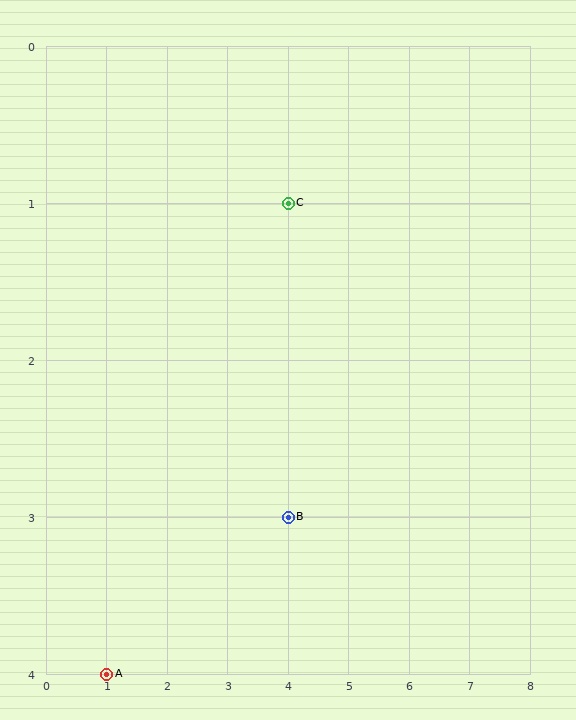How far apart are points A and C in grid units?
Points A and C are 3 columns and 3 rows apart (about 4.2 grid units diagonally).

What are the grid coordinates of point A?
Point A is at grid coordinates (1, 4).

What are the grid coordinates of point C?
Point C is at grid coordinates (4, 1).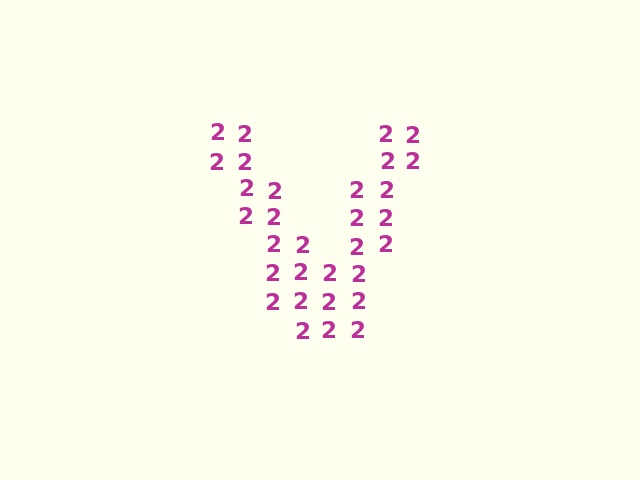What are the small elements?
The small elements are digit 2's.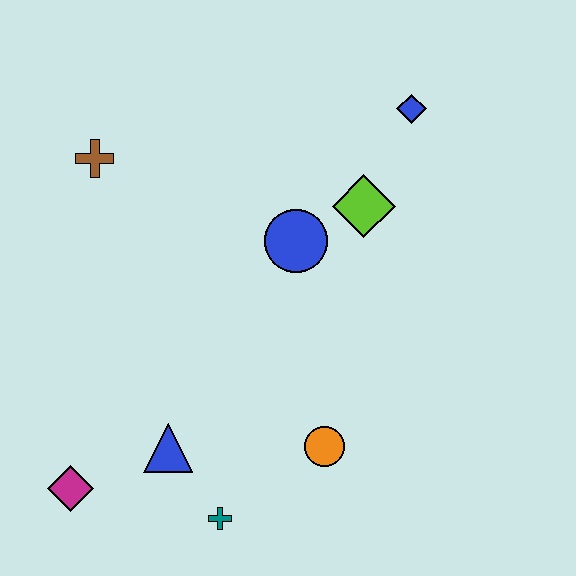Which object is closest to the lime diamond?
The blue circle is closest to the lime diamond.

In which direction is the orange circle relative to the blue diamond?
The orange circle is below the blue diamond.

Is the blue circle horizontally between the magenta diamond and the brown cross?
No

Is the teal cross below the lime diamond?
Yes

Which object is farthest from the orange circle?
The brown cross is farthest from the orange circle.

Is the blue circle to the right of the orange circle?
No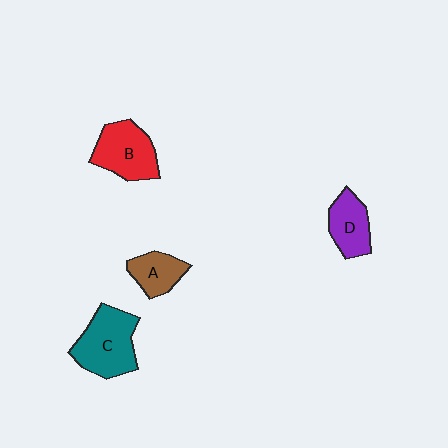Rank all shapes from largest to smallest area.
From largest to smallest: C (teal), B (red), D (purple), A (brown).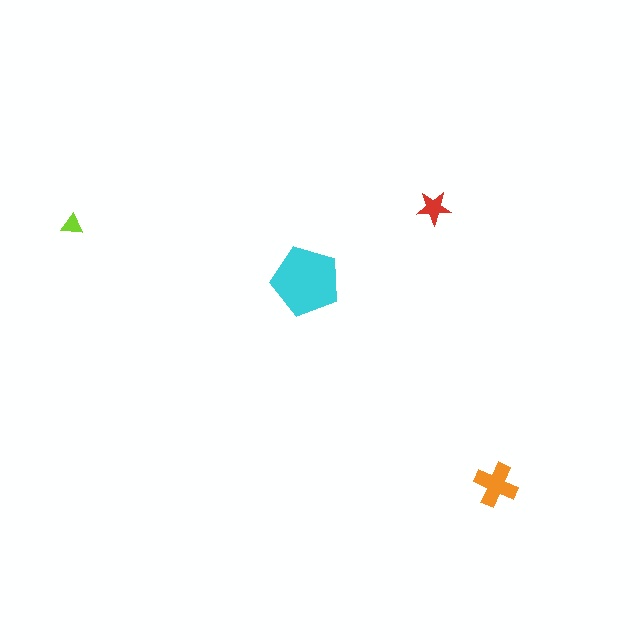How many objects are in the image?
There are 4 objects in the image.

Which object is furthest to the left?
The lime triangle is leftmost.